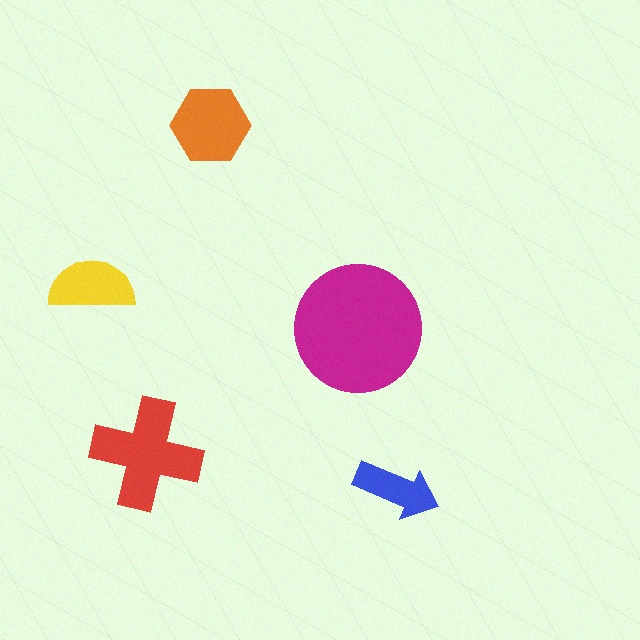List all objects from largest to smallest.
The magenta circle, the red cross, the orange hexagon, the yellow semicircle, the blue arrow.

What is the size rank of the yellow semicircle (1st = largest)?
4th.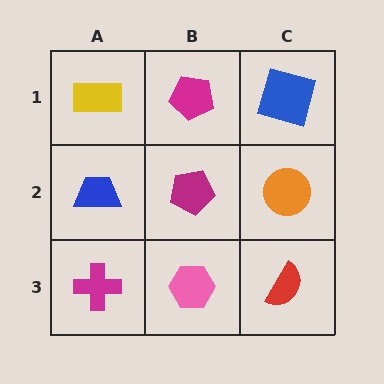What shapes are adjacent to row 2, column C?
A blue square (row 1, column C), a red semicircle (row 3, column C), a magenta pentagon (row 2, column B).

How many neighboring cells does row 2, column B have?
4.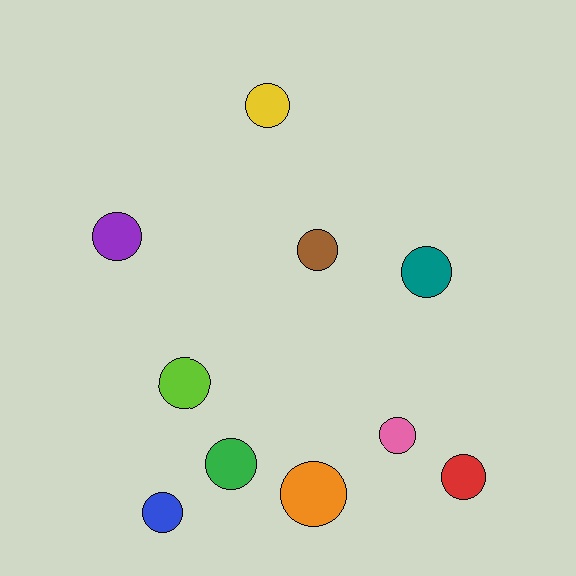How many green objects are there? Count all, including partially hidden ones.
There is 1 green object.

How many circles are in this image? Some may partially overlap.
There are 10 circles.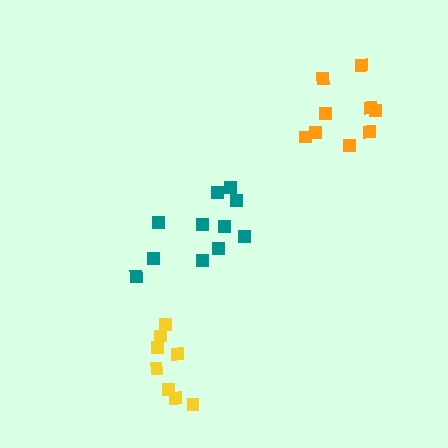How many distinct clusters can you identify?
There are 3 distinct clusters.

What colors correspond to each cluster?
The clusters are colored: orange, yellow, teal.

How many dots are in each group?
Group 1: 9 dots, Group 2: 8 dots, Group 3: 11 dots (28 total).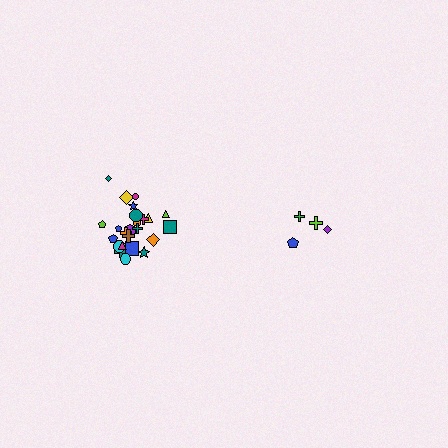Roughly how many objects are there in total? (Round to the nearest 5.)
Roughly 30 objects in total.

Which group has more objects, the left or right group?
The left group.